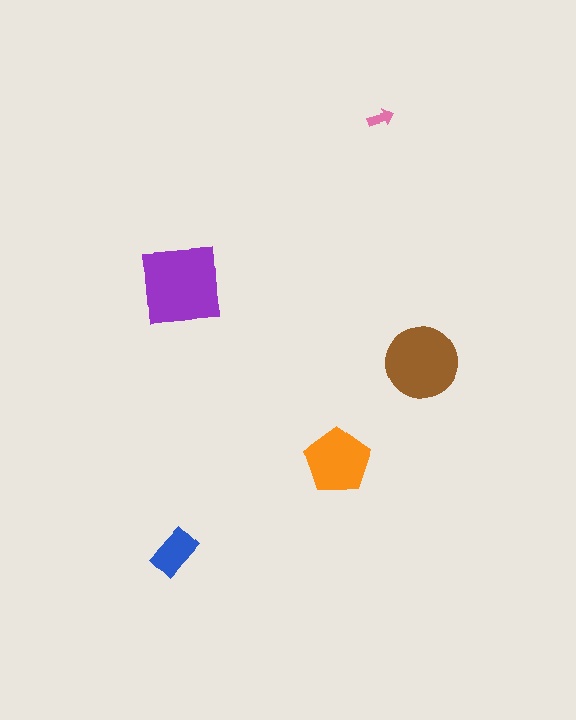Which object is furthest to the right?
The brown circle is rightmost.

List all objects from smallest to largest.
The pink arrow, the blue rectangle, the orange pentagon, the brown circle, the purple square.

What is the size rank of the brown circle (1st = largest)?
2nd.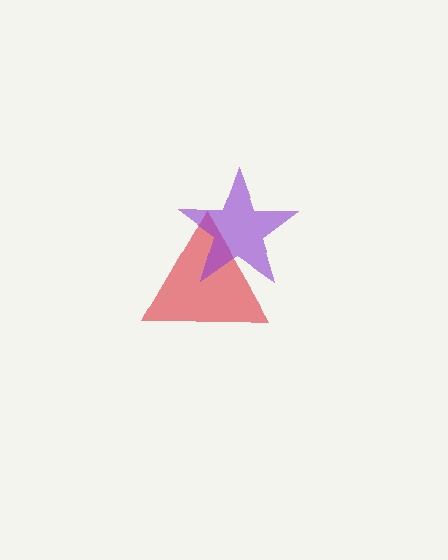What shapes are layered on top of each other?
The layered shapes are: a red triangle, a purple star.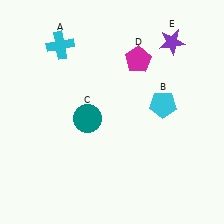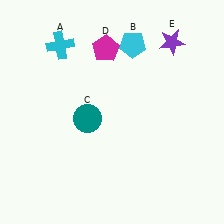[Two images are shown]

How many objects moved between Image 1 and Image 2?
2 objects moved between the two images.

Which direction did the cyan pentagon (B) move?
The cyan pentagon (B) moved up.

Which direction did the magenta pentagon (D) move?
The magenta pentagon (D) moved left.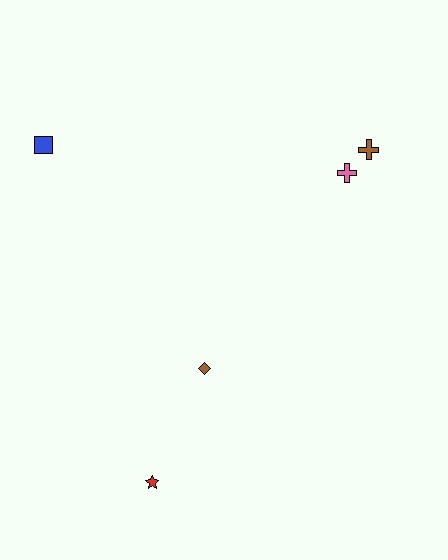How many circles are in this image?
There are no circles.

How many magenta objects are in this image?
There are no magenta objects.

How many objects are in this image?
There are 5 objects.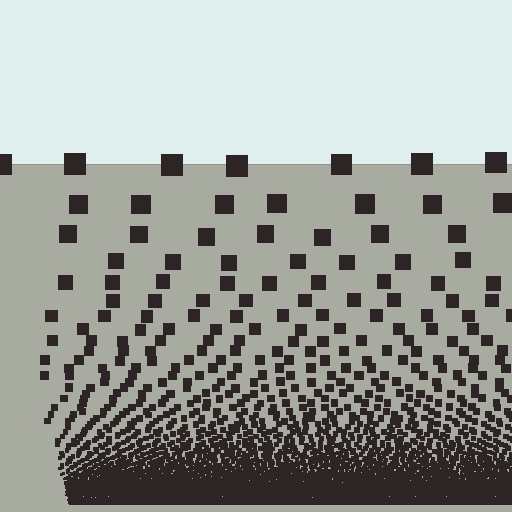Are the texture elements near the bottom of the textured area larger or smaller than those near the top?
Smaller. The gradient is inverted — elements near the bottom are smaller and denser.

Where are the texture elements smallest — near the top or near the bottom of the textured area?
Near the bottom.